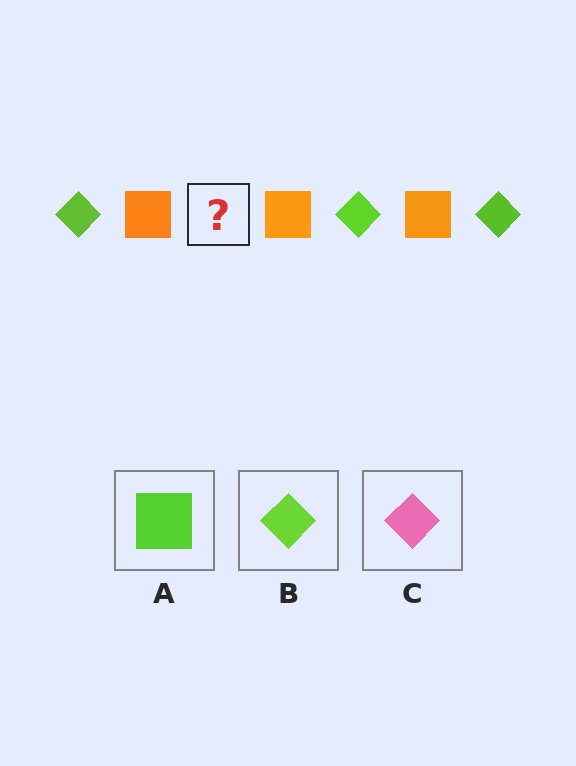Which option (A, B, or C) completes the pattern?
B.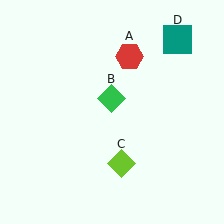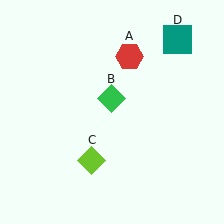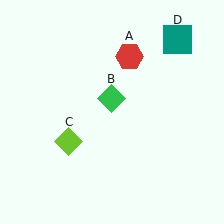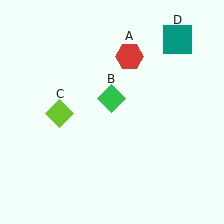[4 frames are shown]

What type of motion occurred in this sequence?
The lime diamond (object C) rotated clockwise around the center of the scene.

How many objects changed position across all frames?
1 object changed position: lime diamond (object C).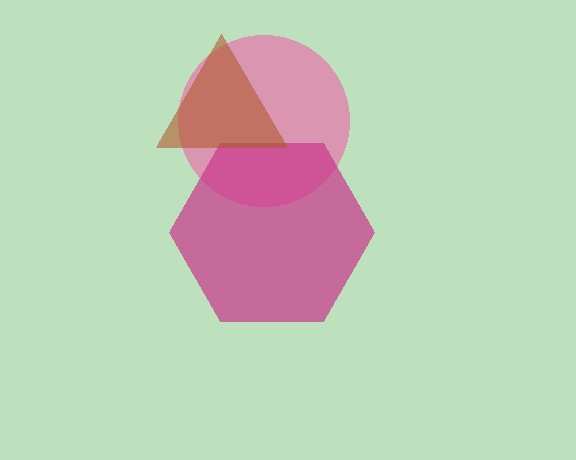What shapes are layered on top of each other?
The layered shapes are: a pink circle, a magenta hexagon, a brown triangle.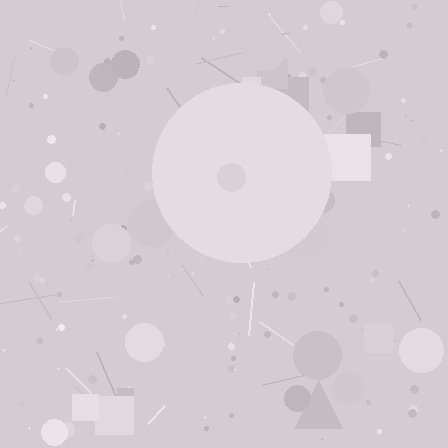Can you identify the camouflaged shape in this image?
The camouflaged shape is a circle.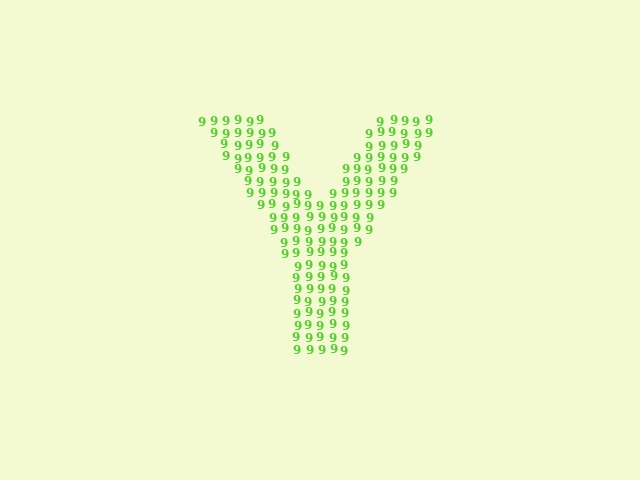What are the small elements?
The small elements are digit 9's.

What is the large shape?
The large shape is the letter Y.